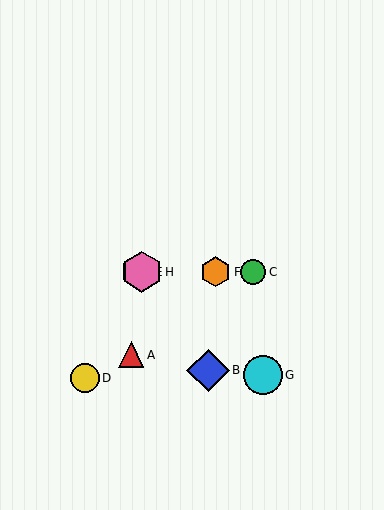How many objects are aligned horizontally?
4 objects (C, E, F, H) are aligned horizontally.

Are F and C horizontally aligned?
Yes, both are at y≈272.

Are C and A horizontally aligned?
No, C is at y≈272 and A is at y≈355.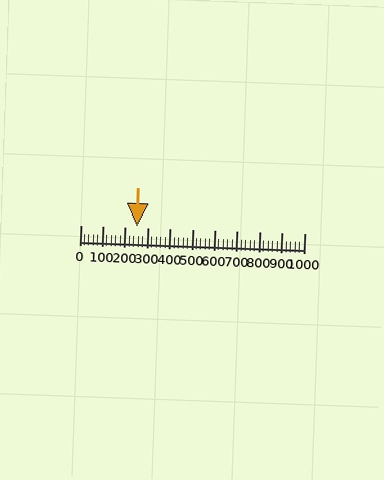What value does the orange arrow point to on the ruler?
The orange arrow points to approximately 254.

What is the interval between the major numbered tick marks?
The major tick marks are spaced 100 units apart.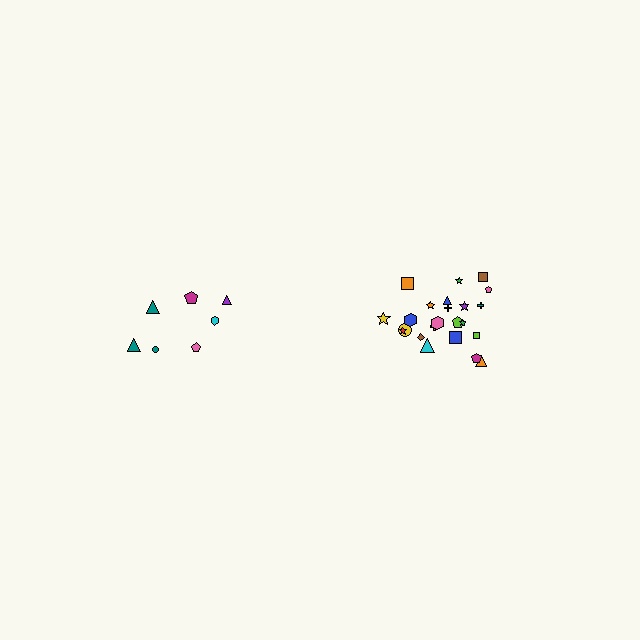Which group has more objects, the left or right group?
The right group.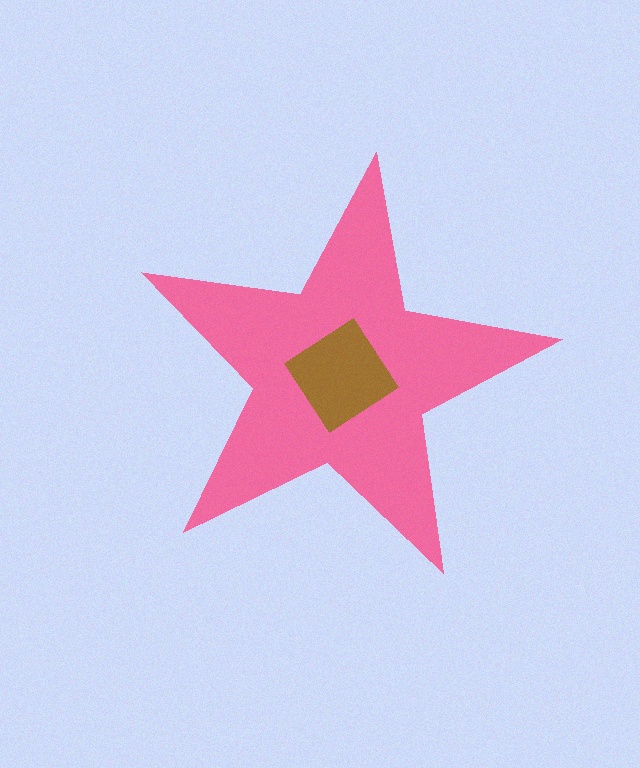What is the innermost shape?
The brown diamond.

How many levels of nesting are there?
2.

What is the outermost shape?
The pink star.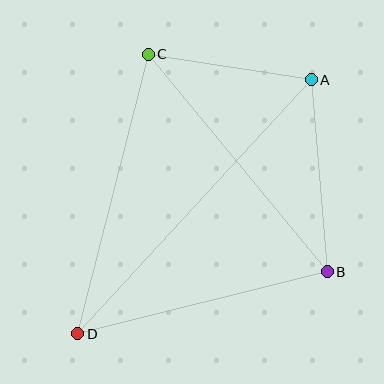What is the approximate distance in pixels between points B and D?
The distance between B and D is approximately 257 pixels.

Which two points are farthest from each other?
Points A and D are farthest from each other.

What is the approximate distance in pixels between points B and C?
The distance between B and C is approximately 282 pixels.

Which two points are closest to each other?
Points A and C are closest to each other.